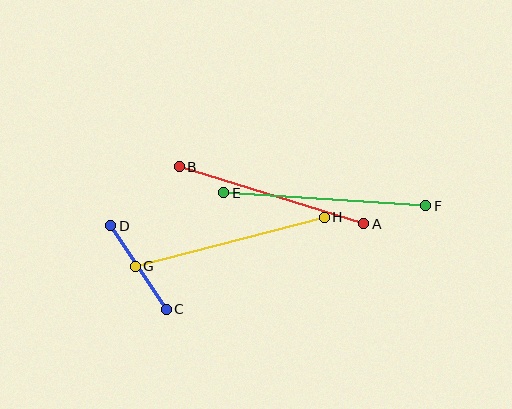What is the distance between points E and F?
The distance is approximately 202 pixels.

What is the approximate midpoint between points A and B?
The midpoint is at approximately (271, 195) pixels.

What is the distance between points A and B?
The distance is approximately 193 pixels.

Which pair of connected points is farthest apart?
Points E and F are farthest apart.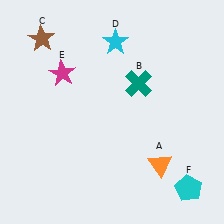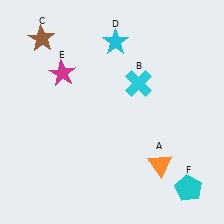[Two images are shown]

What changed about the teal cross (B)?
In Image 1, B is teal. In Image 2, it changed to cyan.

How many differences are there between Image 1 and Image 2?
There is 1 difference between the two images.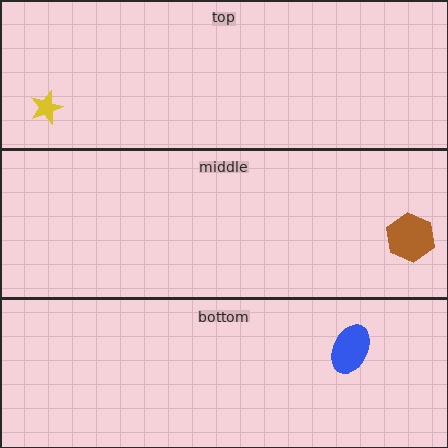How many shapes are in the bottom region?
1.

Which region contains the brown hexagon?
The middle region.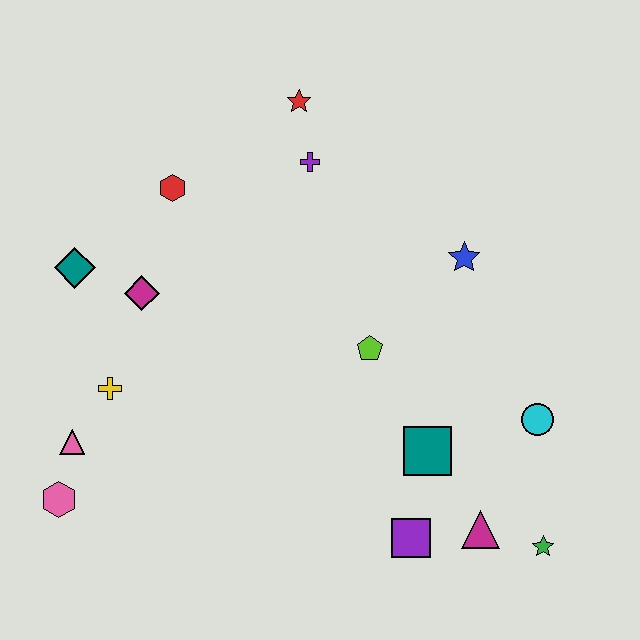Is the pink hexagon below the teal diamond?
Yes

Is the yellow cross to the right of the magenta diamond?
No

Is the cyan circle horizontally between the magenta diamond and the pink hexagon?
No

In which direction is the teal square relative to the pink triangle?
The teal square is to the right of the pink triangle.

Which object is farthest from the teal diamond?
The green star is farthest from the teal diamond.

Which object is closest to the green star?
The magenta triangle is closest to the green star.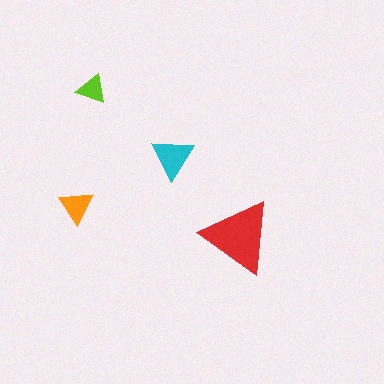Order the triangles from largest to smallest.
the red one, the cyan one, the orange one, the lime one.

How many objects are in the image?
There are 4 objects in the image.